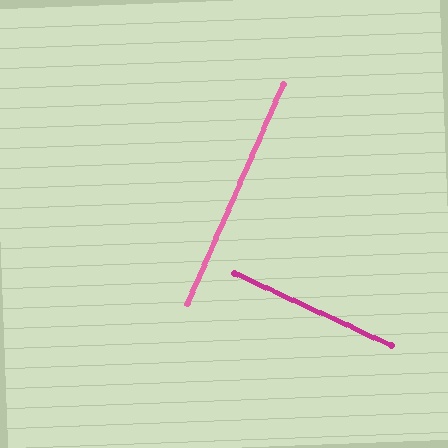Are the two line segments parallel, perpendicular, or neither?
Perpendicular — they meet at approximately 89°.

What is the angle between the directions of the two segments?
Approximately 89 degrees.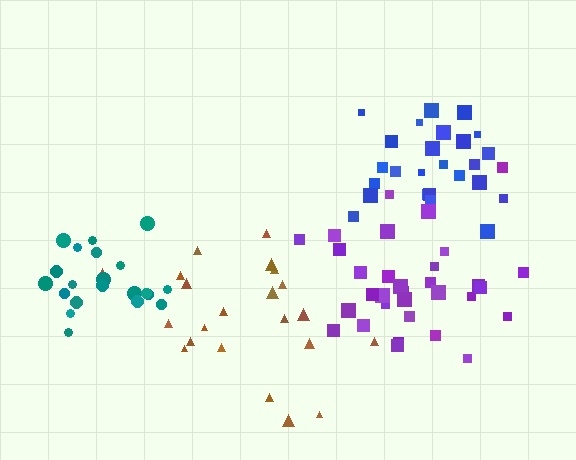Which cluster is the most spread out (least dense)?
Brown.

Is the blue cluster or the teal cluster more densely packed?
Teal.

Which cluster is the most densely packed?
Teal.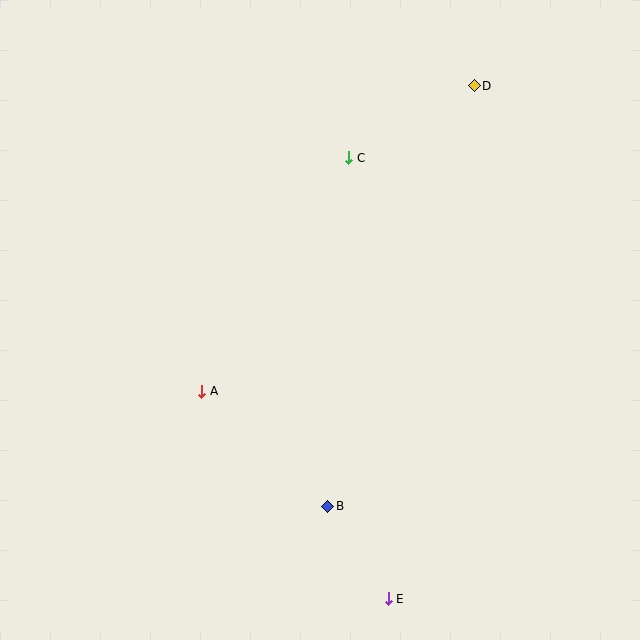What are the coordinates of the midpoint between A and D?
The midpoint between A and D is at (338, 238).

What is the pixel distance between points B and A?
The distance between B and A is 171 pixels.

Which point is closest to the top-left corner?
Point C is closest to the top-left corner.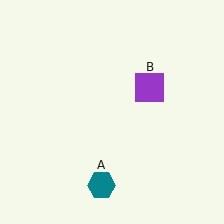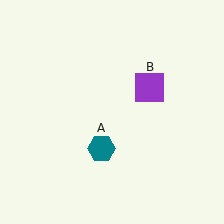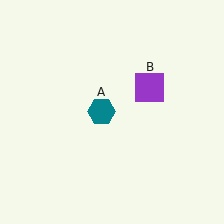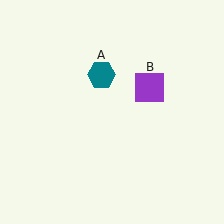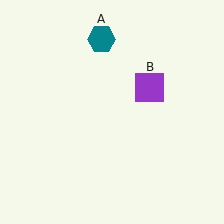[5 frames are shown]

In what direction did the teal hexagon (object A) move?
The teal hexagon (object A) moved up.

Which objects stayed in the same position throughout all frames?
Purple square (object B) remained stationary.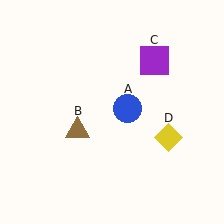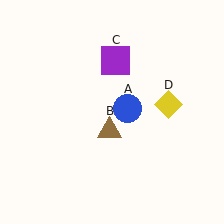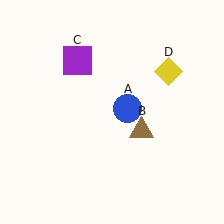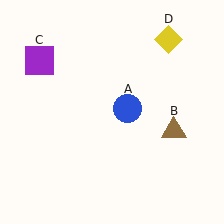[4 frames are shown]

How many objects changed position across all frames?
3 objects changed position: brown triangle (object B), purple square (object C), yellow diamond (object D).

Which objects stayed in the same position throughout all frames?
Blue circle (object A) remained stationary.